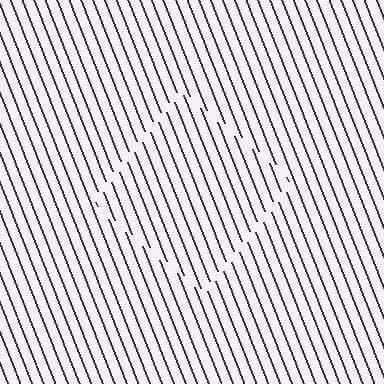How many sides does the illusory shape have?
4 sides — the line-ends trace a square.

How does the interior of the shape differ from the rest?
The interior of the shape contains the same grating, shifted by half a period — the contour is defined by the phase discontinuity where line-ends from the inner and outer gratings abut.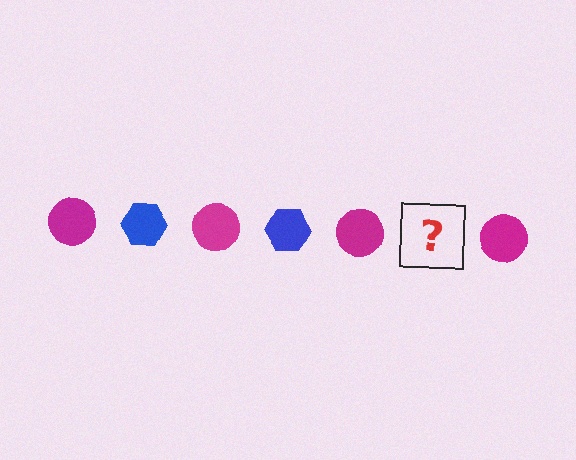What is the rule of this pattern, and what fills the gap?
The rule is that the pattern alternates between magenta circle and blue hexagon. The gap should be filled with a blue hexagon.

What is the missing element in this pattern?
The missing element is a blue hexagon.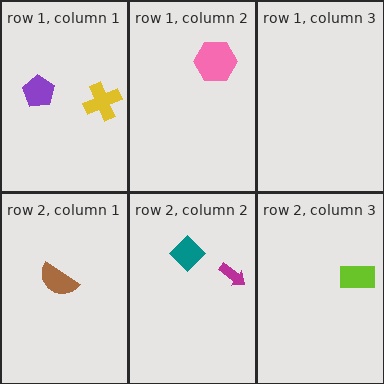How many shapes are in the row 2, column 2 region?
2.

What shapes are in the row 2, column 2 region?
The teal diamond, the magenta arrow.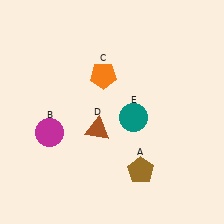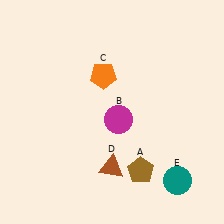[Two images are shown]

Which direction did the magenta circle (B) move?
The magenta circle (B) moved right.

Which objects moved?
The objects that moved are: the magenta circle (B), the brown triangle (D), the teal circle (E).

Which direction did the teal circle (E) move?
The teal circle (E) moved down.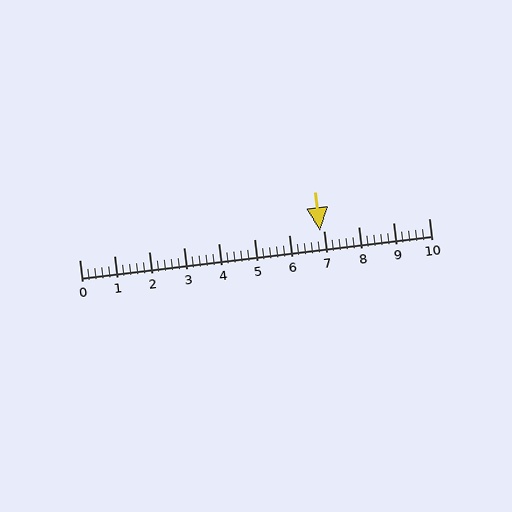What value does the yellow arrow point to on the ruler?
The yellow arrow points to approximately 6.9.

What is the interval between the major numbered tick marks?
The major tick marks are spaced 1 units apart.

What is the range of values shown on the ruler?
The ruler shows values from 0 to 10.